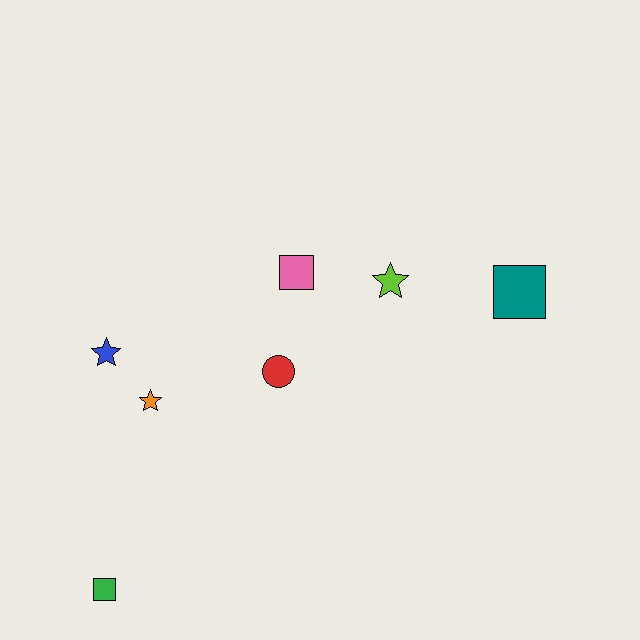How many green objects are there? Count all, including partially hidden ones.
There is 1 green object.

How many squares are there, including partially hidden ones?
There are 3 squares.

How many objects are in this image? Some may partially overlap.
There are 7 objects.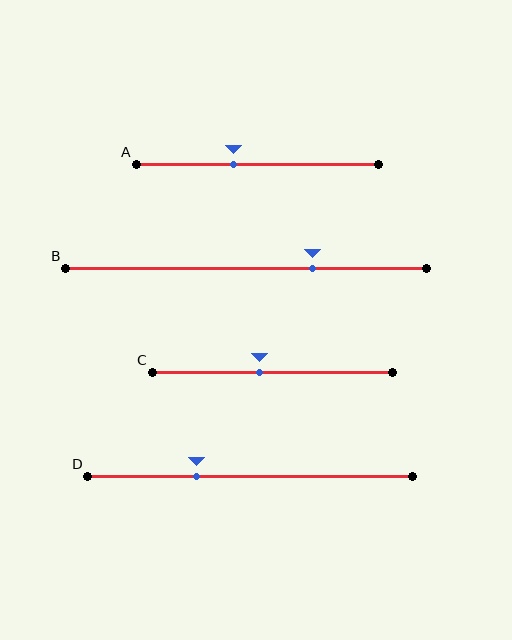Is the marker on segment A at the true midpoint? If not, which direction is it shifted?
No, the marker on segment A is shifted to the left by about 10% of the segment length.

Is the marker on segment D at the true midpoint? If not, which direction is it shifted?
No, the marker on segment D is shifted to the left by about 16% of the segment length.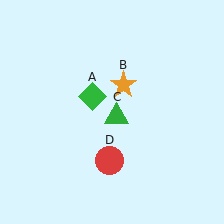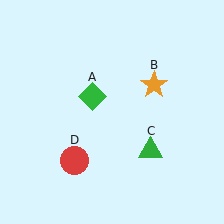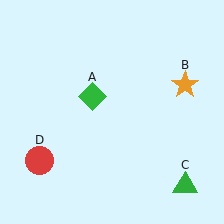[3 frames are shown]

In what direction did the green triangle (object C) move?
The green triangle (object C) moved down and to the right.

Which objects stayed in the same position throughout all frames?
Green diamond (object A) remained stationary.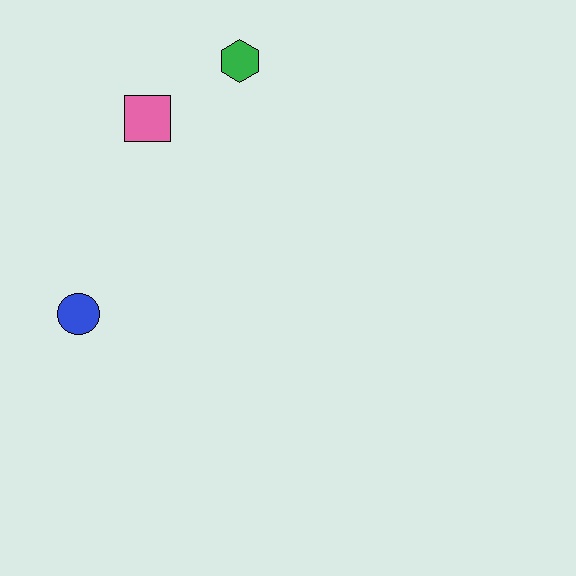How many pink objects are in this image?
There is 1 pink object.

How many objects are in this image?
There are 3 objects.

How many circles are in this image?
There is 1 circle.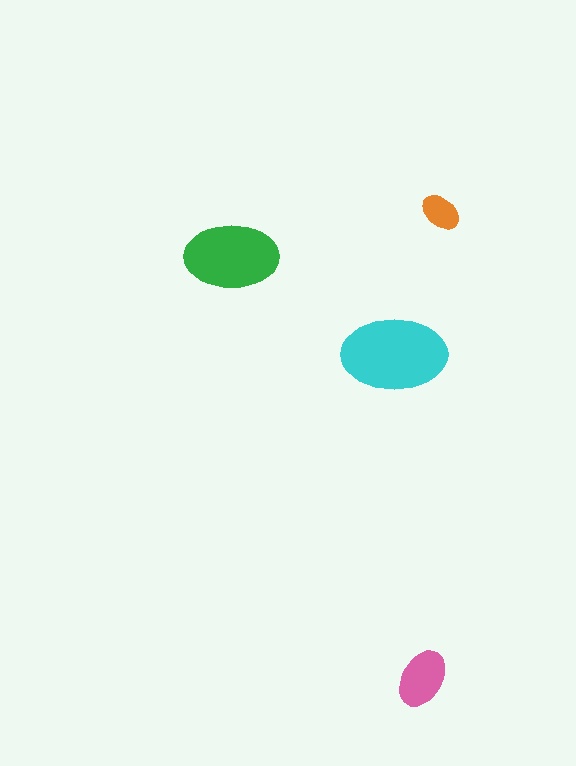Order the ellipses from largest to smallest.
the cyan one, the green one, the pink one, the orange one.